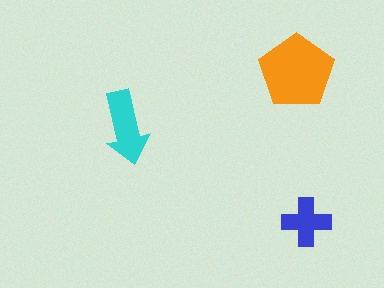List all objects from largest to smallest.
The orange pentagon, the cyan arrow, the blue cross.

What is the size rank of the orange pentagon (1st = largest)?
1st.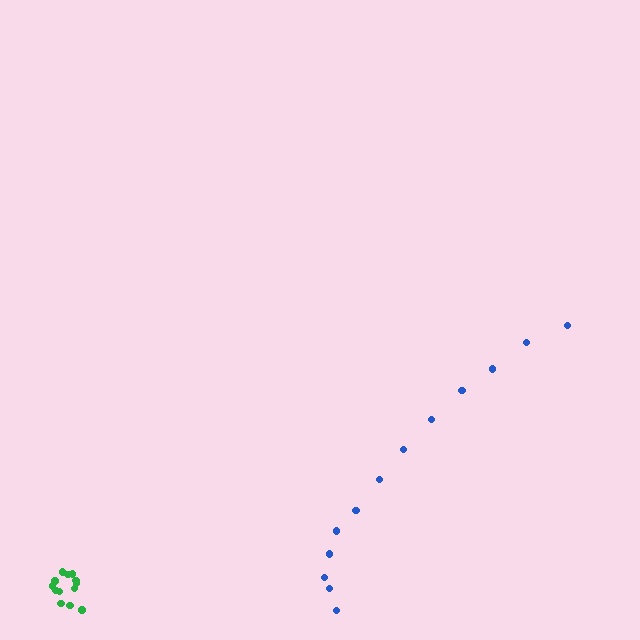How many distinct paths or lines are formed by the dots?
There are 2 distinct paths.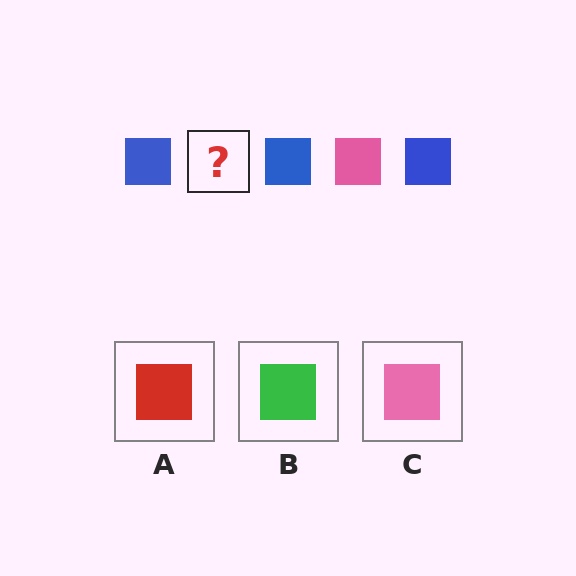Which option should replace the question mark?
Option C.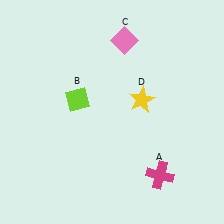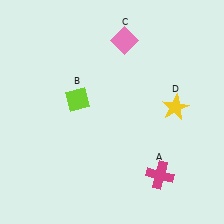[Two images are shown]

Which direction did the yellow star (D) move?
The yellow star (D) moved right.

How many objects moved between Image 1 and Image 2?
1 object moved between the two images.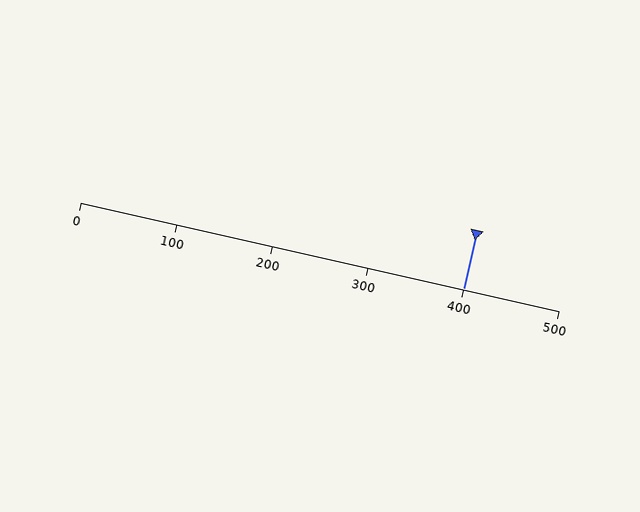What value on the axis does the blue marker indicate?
The marker indicates approximately 400.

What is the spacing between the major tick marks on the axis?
The major ticks are spaced 100 apart.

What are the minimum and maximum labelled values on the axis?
The axis runs from 0 to 500.